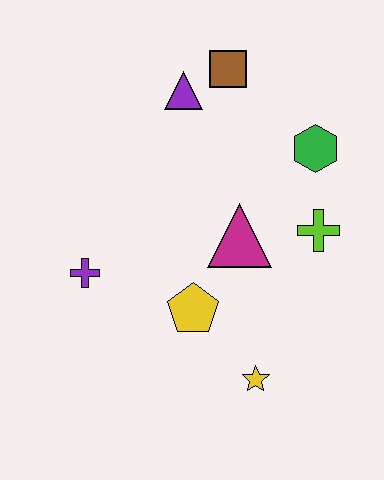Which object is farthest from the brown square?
The yellow star is farthest from the brown square.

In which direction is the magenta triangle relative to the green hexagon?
The magenta triangle is below the green hexagon.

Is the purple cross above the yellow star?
Yes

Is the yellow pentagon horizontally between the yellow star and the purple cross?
Yes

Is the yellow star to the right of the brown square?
Yes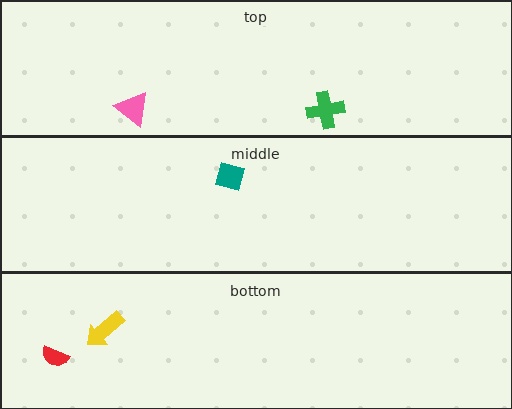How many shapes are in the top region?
2.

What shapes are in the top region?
The green cross, the pink triangle.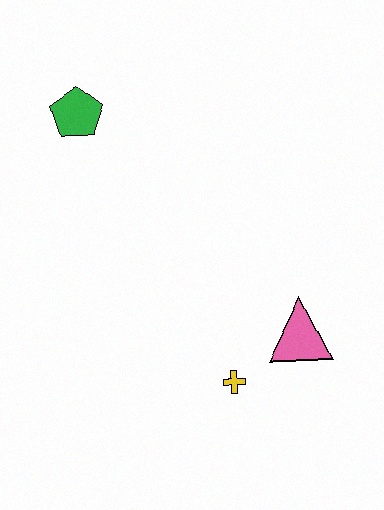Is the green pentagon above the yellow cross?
Yes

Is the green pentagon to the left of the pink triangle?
Yes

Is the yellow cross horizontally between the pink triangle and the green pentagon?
Yes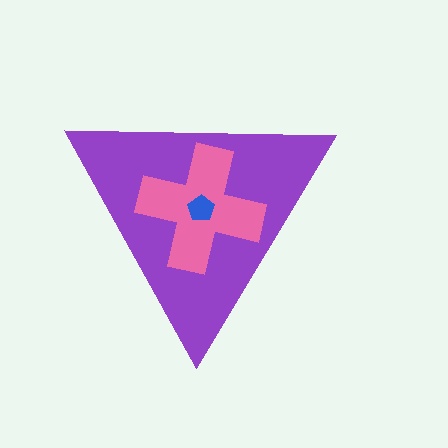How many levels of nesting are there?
3.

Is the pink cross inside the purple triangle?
Yes.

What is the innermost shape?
The blue pentagon.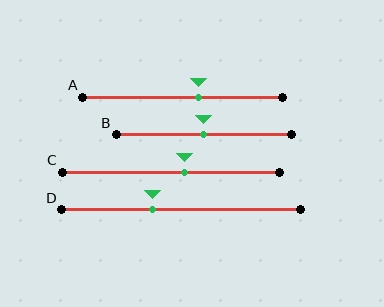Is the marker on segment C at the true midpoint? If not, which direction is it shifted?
No, the marker on segment C is shifted to the right by about 7% of the segment length.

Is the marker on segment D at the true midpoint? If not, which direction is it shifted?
No, the marker on segment D is shifted to the left by about 12% of the segment length.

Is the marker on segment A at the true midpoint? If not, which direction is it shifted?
No, the marker on segment A is shifted to the right by about 8% of the segment length.